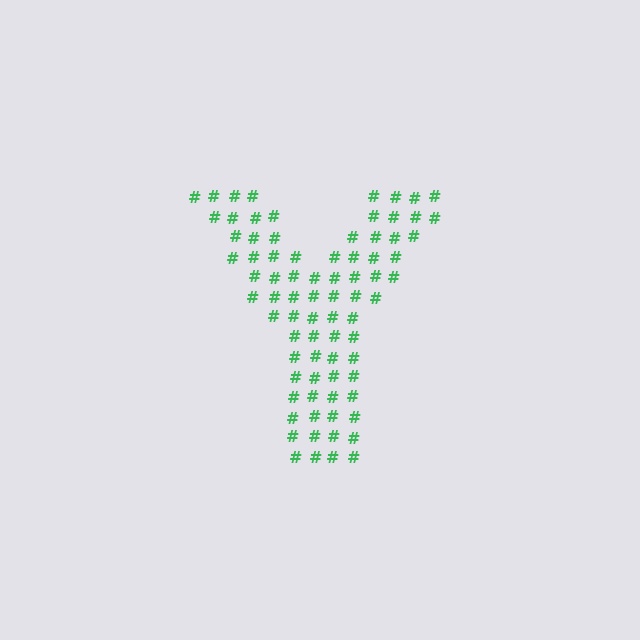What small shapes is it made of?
It is made of small hash symbols.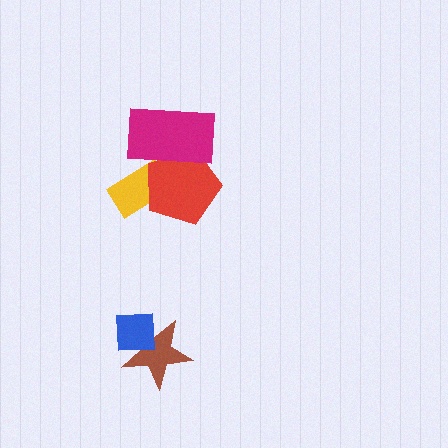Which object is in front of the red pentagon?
The magenta rectangle is in front of the red pentagon.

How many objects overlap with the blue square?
1 object overlaps with the blue square.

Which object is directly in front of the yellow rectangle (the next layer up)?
The red pentagon is directly in front of the yellow rectangle.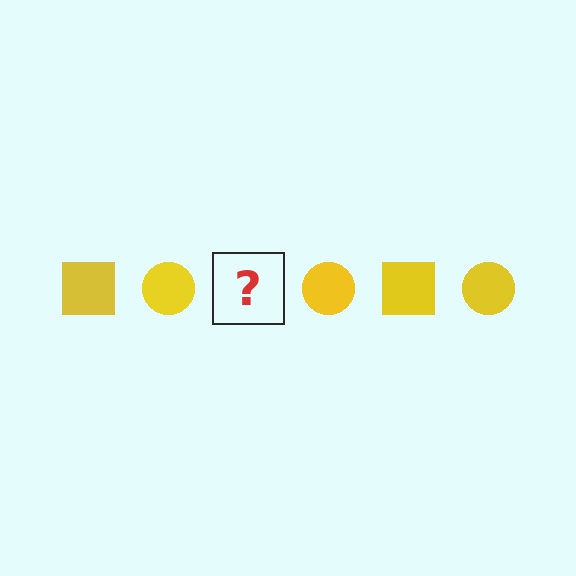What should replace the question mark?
The question mark should be replaced with a yellow square.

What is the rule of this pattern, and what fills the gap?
The rule is that the pattern cycles through square, circle shapes in yellow. The gap should be filled with a yellow square.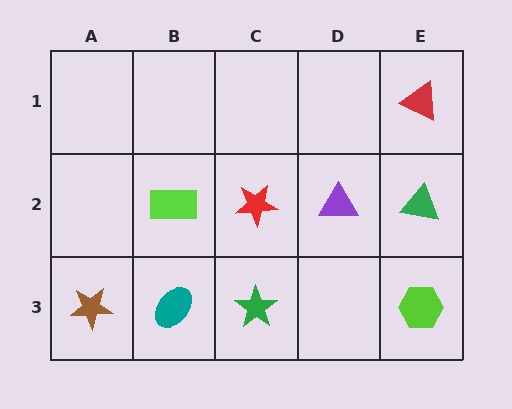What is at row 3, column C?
A green star.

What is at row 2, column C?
A red star.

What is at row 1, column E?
A red triangle.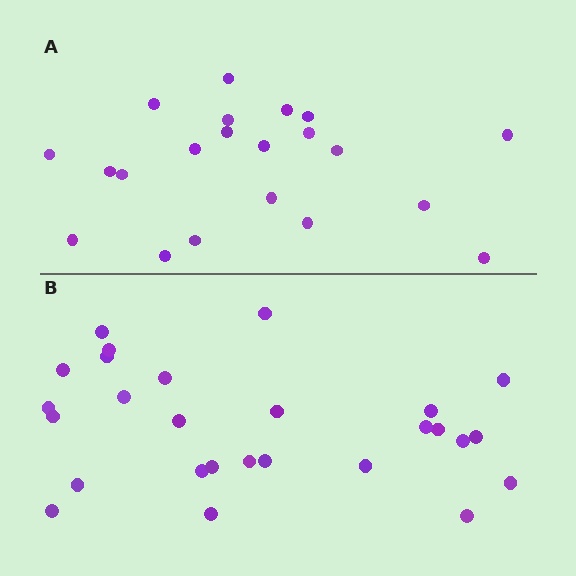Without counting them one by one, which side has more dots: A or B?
Region B (the bottom region) has more dots.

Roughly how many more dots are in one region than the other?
Region B has about 6 more dots than region A.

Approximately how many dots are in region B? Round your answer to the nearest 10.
About 30 dots. (The exact count is 27, which rounds to 30.)